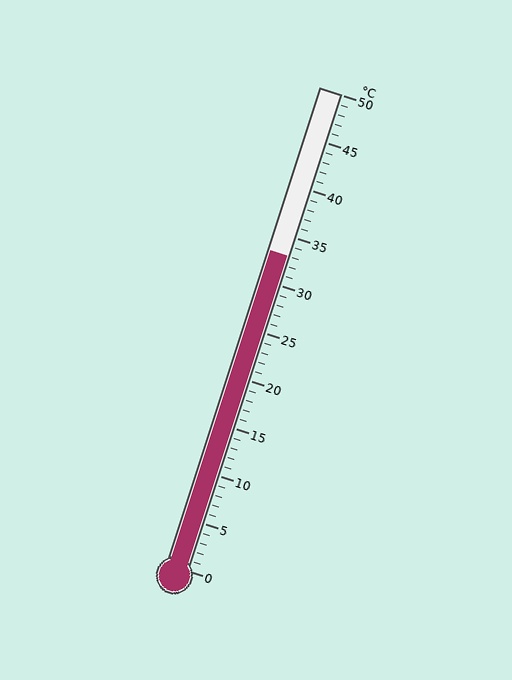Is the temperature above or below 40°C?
The temperature is below 40°C.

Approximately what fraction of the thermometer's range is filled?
The thermometer is filled to approximately 65% of its range.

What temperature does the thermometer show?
The thermometer shows approximately 33°C.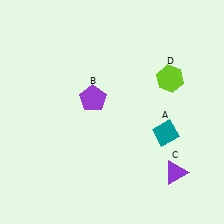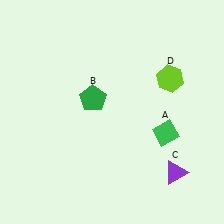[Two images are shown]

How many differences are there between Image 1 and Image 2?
There are 2 differences between the two images.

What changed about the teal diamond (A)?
In Image 1, A is teal. In Image 2, it changed to green.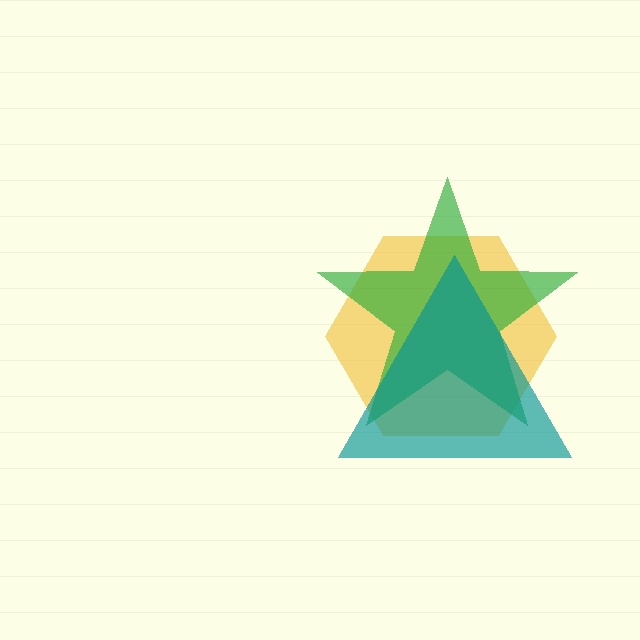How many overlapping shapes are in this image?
There are 3 overlapping shapes in the image.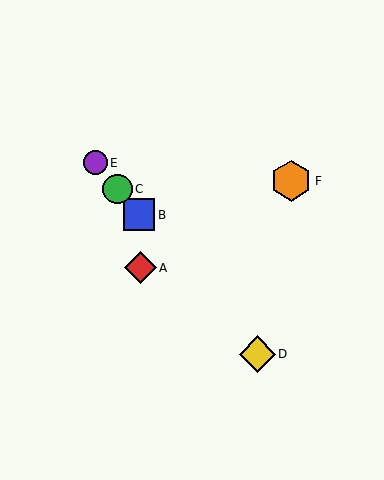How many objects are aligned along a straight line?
4 objects (B, C, D, E) are aligned along a straight line.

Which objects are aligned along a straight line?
Objects B, C, D, E are aligned along a straight line.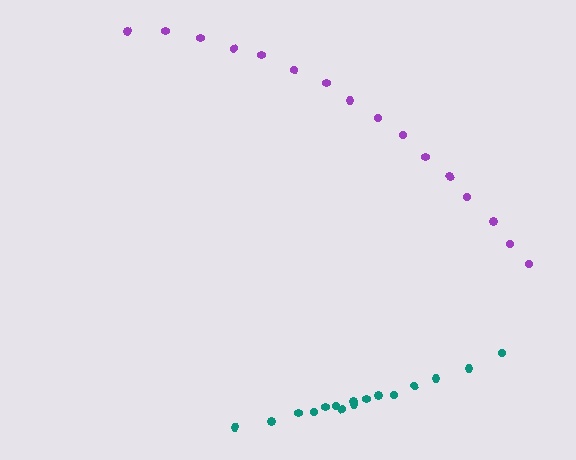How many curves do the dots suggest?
There are 2 distinct paths.